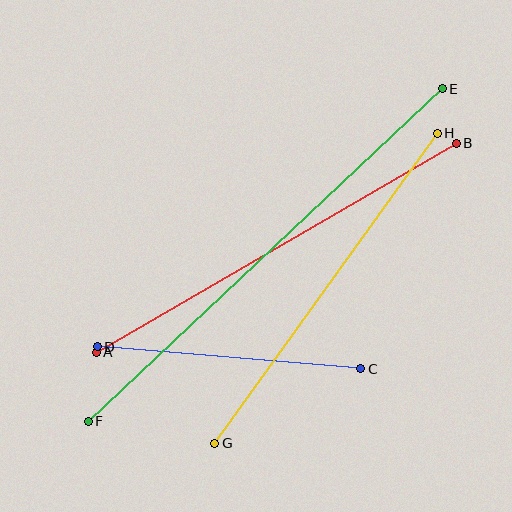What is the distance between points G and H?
The distance is approximately 382 pixels.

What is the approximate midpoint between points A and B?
The midpoint is at approximately (276, 248) pixels.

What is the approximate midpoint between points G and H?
The midpoint is at approximately (326, 288) pixels.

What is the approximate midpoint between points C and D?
The midpoint is at approximately (229, 358) pixels.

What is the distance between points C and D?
The distance is approximately 264 pixels.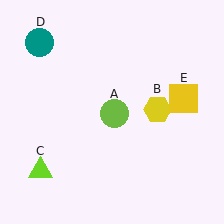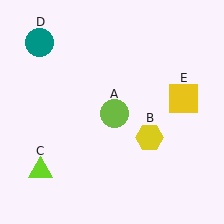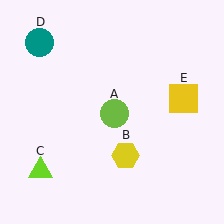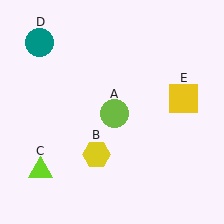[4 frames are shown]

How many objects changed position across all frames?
1 object changed position: yellow hexagon (object B).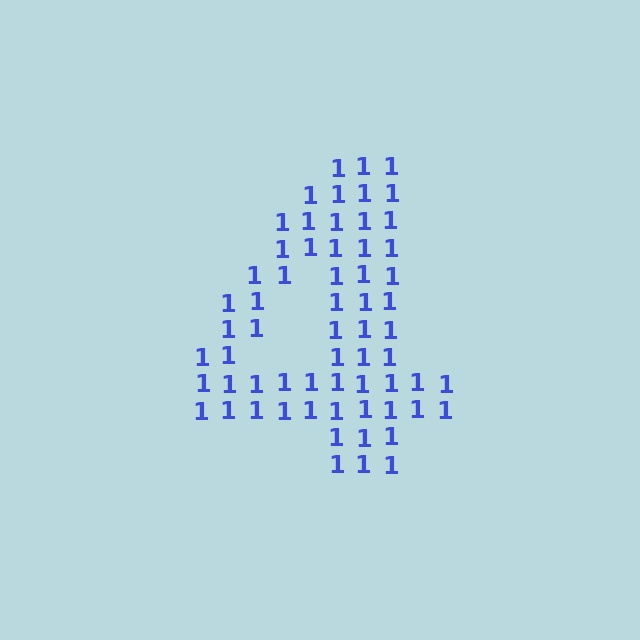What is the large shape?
The large shape is the digit 4.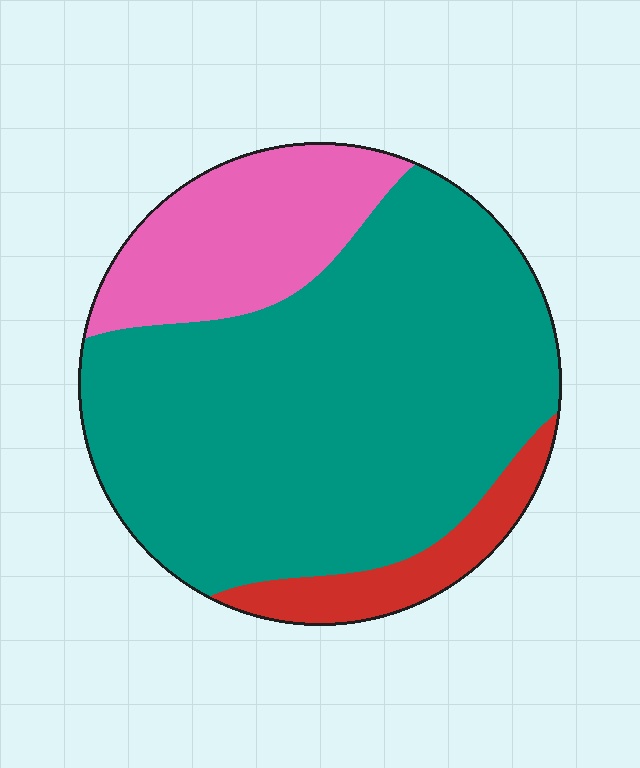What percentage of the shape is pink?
Pink covers 20% of the shape.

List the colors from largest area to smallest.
From largest to smallest: teal, pink, red.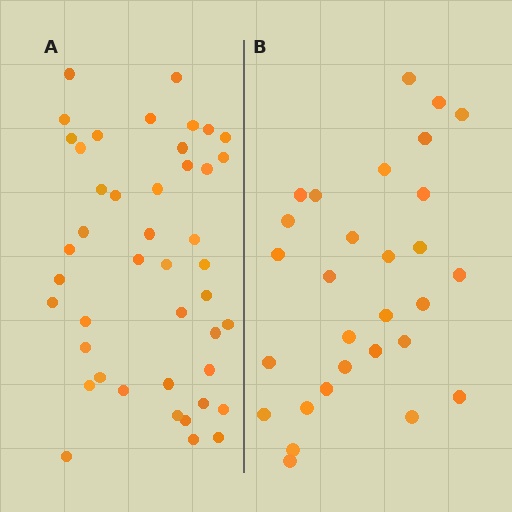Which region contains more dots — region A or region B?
Region A (the left region) has more dots.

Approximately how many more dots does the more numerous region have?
Region A has approximately 15 more dots than region B.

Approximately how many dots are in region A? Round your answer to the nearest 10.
About 40 dots. (The exact count is 44, which rounds to 40.)